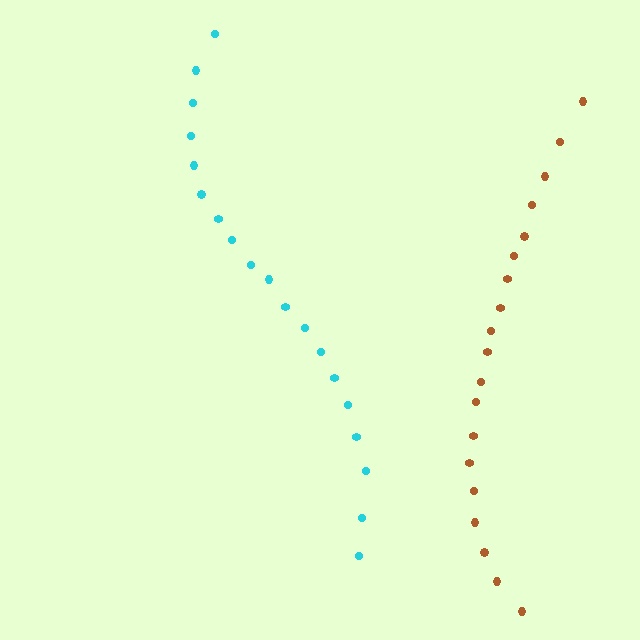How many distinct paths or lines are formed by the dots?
There are 2 distinct paths.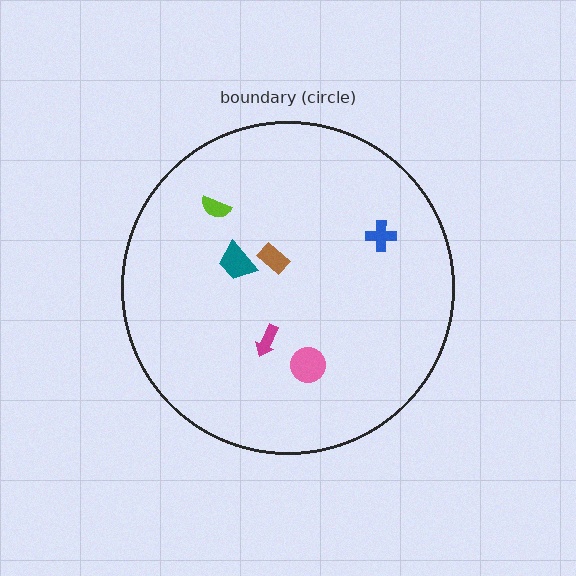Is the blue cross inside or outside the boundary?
Inside.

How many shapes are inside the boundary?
6 inside, 0 outside.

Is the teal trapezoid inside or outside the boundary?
Inside.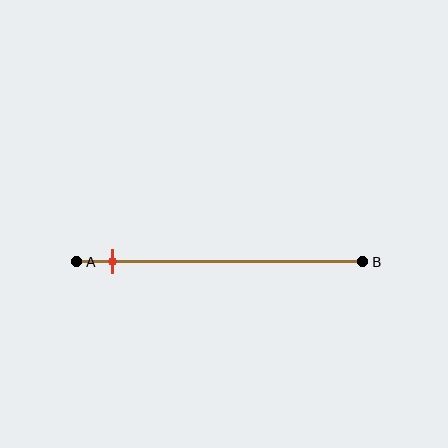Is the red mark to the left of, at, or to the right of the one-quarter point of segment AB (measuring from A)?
The red mark is to the left of the one-quarter point of segment AB.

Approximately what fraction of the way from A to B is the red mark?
The red mark is approximately 10% of the way from A to B.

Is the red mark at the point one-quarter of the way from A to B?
No, the mark is at about 10% from A, not at the 25% one-quarter point.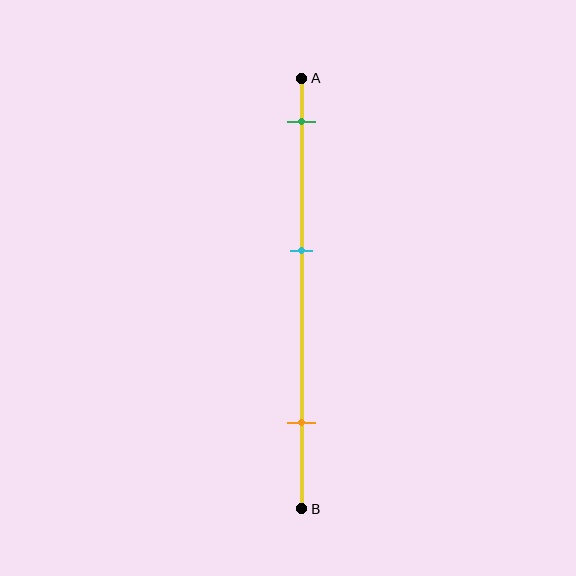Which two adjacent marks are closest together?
The green and cyan marks are the closest adjacent pair.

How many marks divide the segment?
There are 3 marks dividing the segment.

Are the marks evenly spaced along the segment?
Yes, the marks are approximately evenly spaced.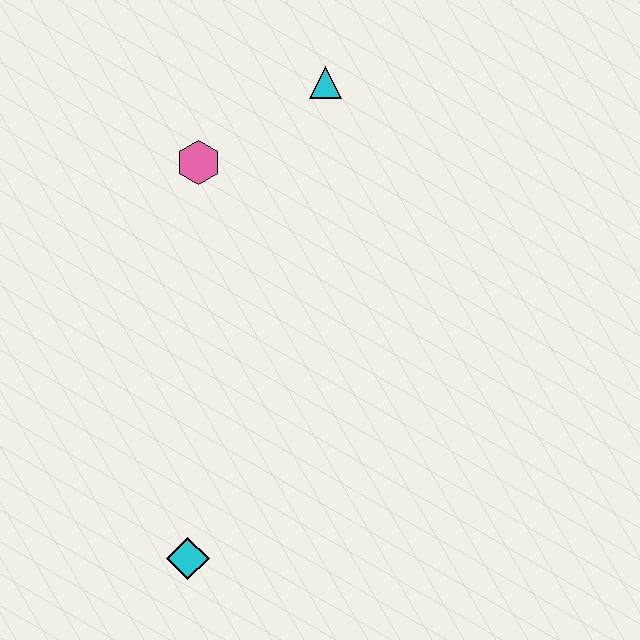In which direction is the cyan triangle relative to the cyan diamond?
The cyan triangle is above the cyan diamond.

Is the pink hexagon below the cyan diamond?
No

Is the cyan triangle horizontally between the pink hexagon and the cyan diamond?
No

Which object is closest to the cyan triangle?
The pink hexagon is closest to the cyan triangle.